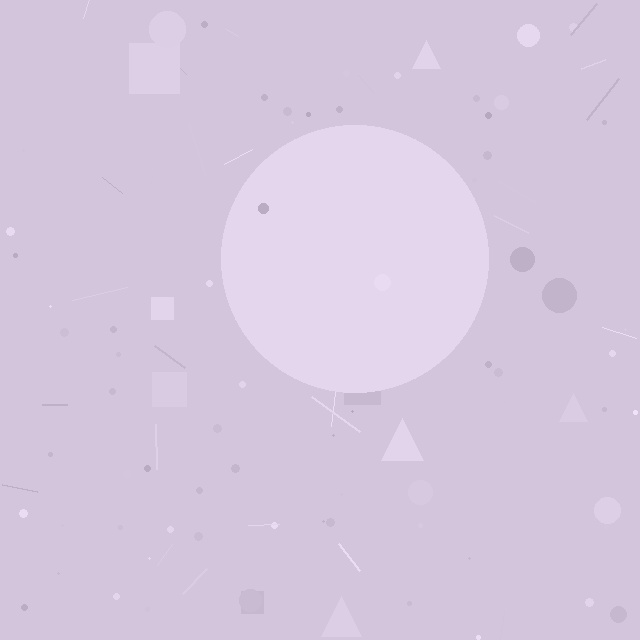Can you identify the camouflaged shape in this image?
The camouflaged shape is a circle.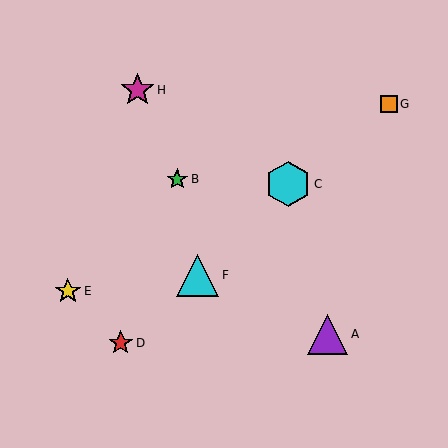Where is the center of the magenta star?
The center of the magenta star is at (137, 90).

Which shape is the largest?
The cyan hexagon (labeled C) is the largest.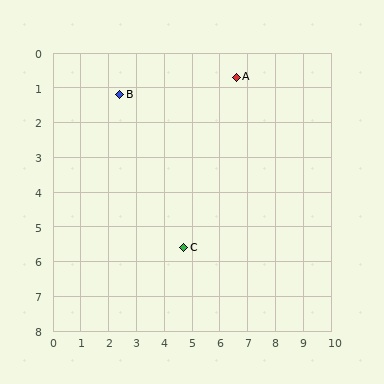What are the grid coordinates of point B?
Point B is at approximately (2.4, 1.2).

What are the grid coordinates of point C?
Point C is at approximately (4.7, 5.6).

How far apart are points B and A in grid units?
Points B and A are about 4.2 grid units apart.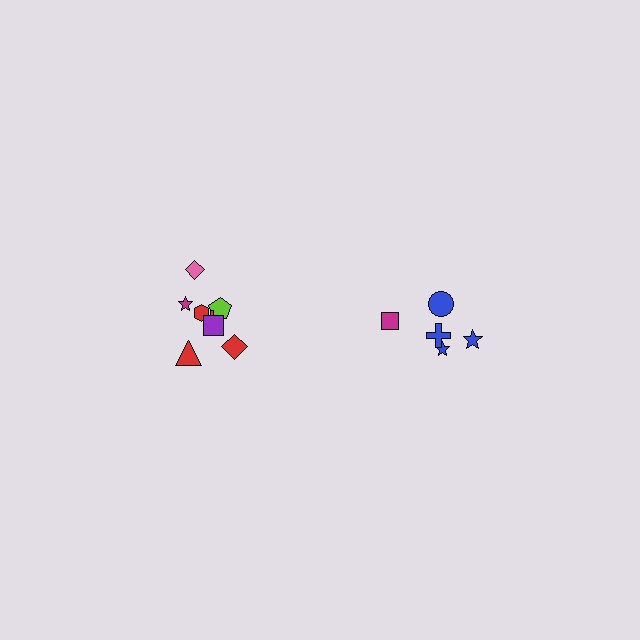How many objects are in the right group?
There are 5 objects.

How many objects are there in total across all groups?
There are 13 objects.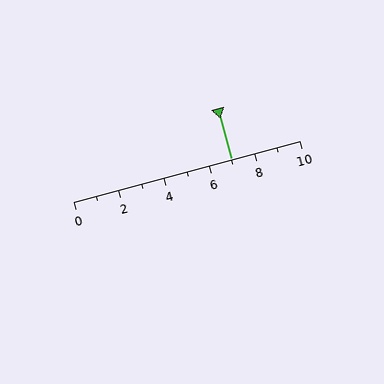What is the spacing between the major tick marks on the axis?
The major ticks are spaced 2 apart.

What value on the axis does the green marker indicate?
The marker indicates approximately 7.